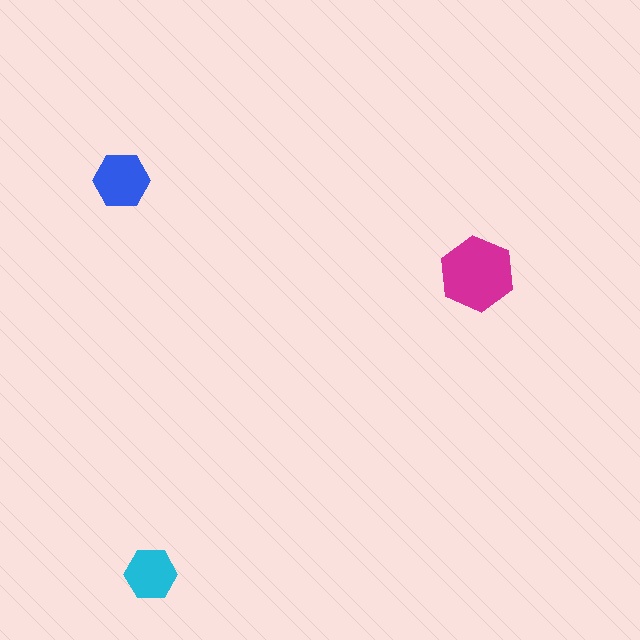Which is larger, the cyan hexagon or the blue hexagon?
The blue one.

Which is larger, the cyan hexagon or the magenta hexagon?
The magenta one.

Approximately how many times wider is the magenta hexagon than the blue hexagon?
About 1.5 times wider.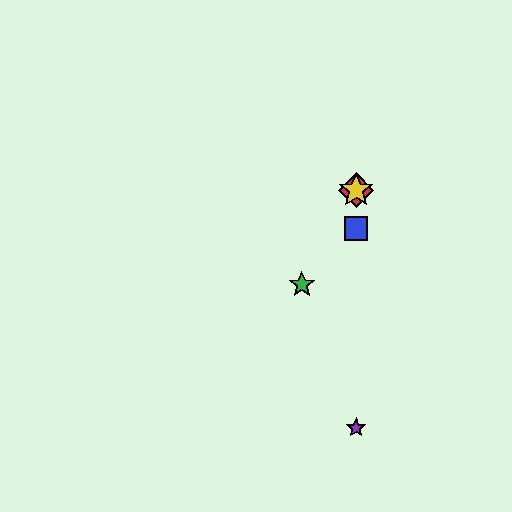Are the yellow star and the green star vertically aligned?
No, the yellow star is at x≈356 and the green star is at x≈302.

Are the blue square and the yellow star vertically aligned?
Yes, both are at x≈356.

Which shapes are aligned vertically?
The red diamond, the blue square, the yellow star, the purple star are aligned vertically.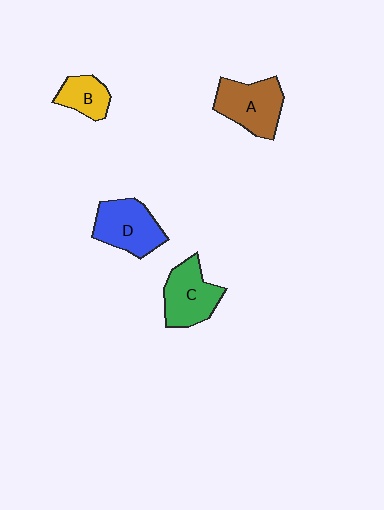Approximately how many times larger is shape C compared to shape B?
Approximately 1.6 times.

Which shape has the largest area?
Shape A (brown).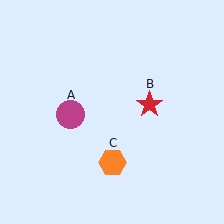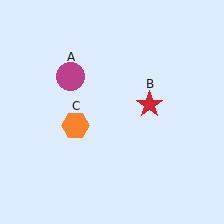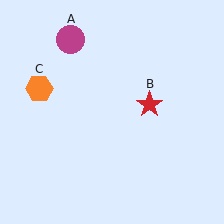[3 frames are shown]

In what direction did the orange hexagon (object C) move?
The orange hexagon (object C) moved up and to the left.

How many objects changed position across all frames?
2 objects changed position: magenta circle (object A), orange hexagon (object C).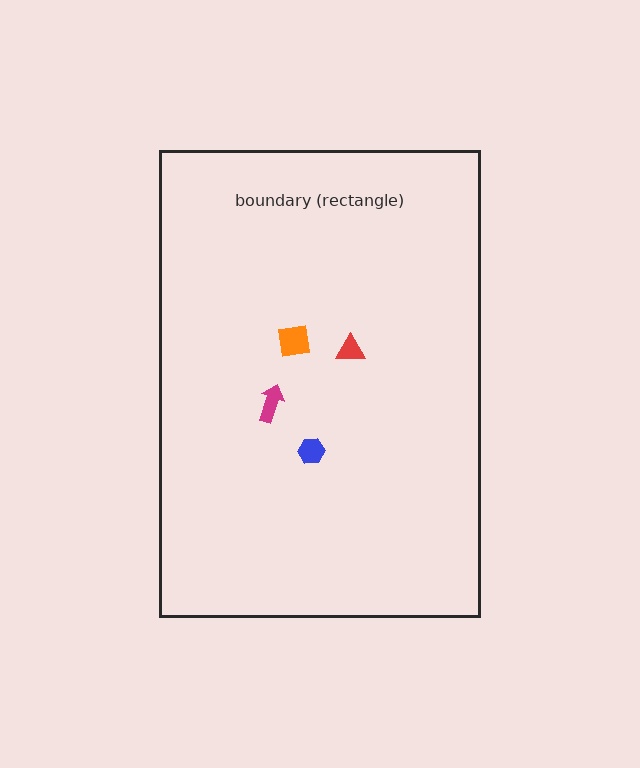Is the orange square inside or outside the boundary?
Inside.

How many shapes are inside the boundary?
4 inside, 0 outside.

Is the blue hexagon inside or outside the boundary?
Inside.